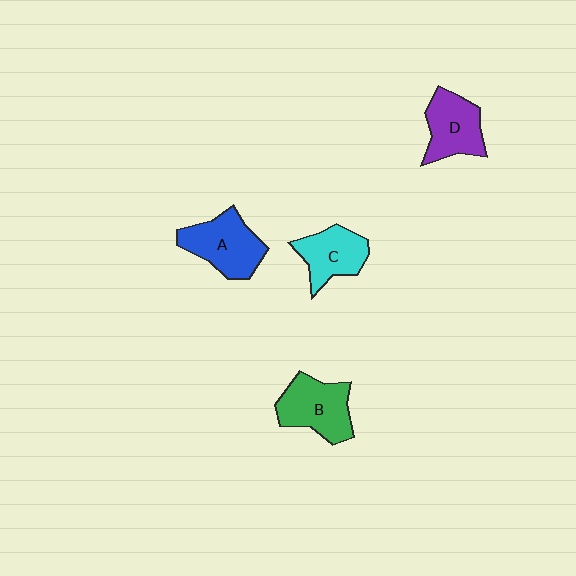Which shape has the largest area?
Shape A (blue).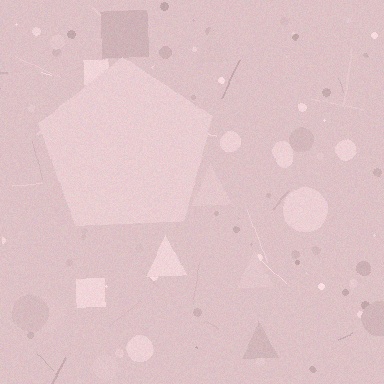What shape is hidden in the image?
A pentagon is hidden in the image.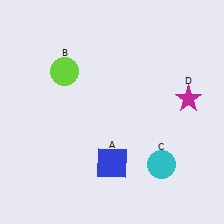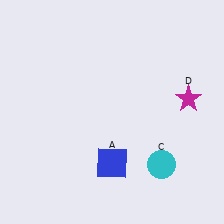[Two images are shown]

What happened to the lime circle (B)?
The lime circle (B) was removed in Image 2. It was in the top-left area of Image 1.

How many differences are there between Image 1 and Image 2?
There is 1 difference between the two images.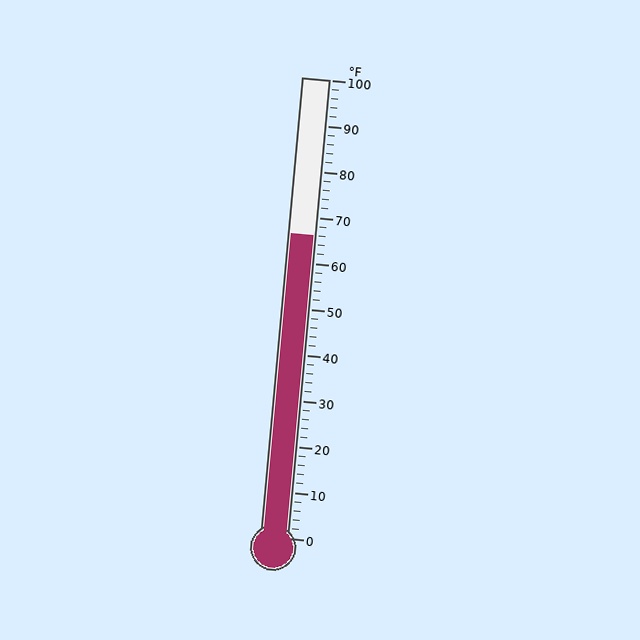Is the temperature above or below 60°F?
The temperature is above 60°F.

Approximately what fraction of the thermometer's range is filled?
The thermometer is filled to approximately 65% of its range.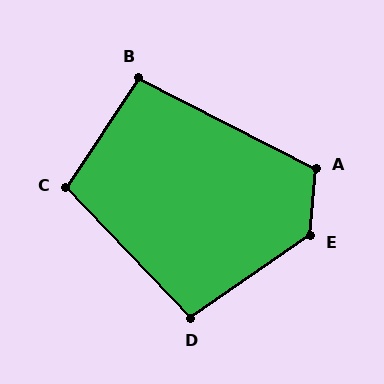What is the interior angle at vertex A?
Approximately 112 degrees (obtuse).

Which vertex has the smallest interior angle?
B, at approximately 96 degrees.